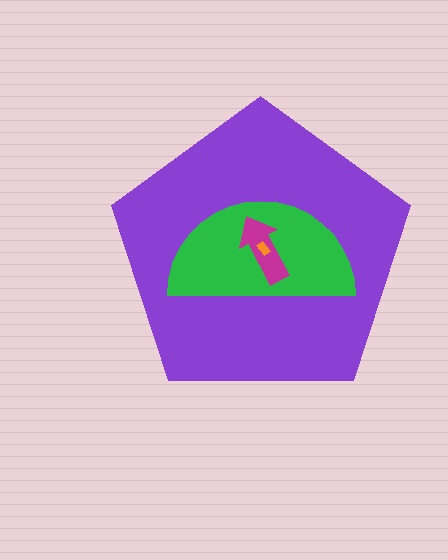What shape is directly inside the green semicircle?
The magenta arrow.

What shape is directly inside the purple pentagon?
The green semicircle.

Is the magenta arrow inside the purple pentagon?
Yes.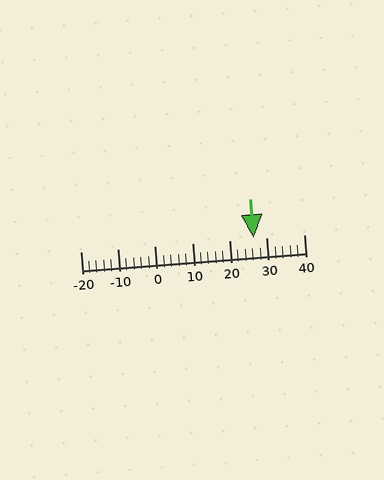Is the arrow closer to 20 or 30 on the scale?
The arrow is closer to 30.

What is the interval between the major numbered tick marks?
The major tick marks are spaced 10 units apart.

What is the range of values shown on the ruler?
The ruler shows values from -20 to 40.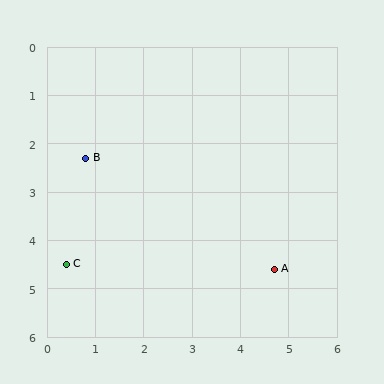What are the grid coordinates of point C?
Point C is at approximately (0.4, 4.5).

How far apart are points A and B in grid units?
Points A and B are about 4.5 grid units apart.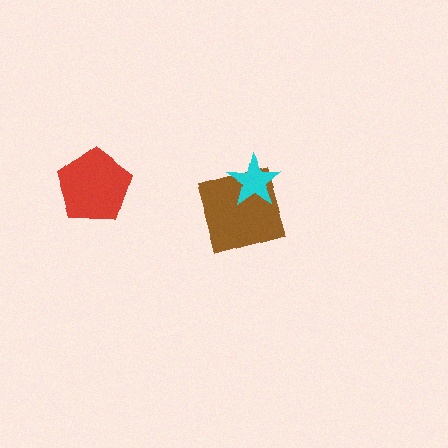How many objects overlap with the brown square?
1 object overlaps with the brown square.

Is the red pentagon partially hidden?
No, no other shape covers it.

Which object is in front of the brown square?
The cyan star is in front of the brown square.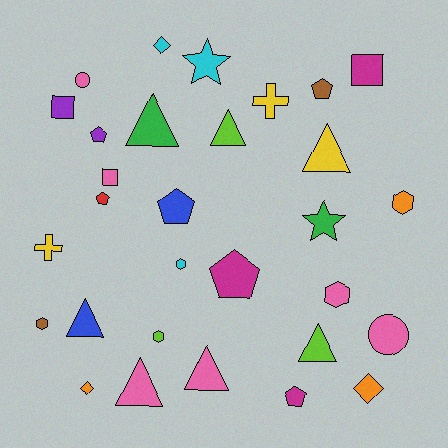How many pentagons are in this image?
There are 6 pentagons.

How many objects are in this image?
There are 30 objects.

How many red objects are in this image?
There is 1 red object.